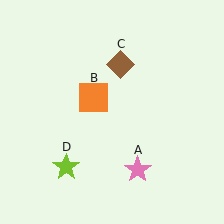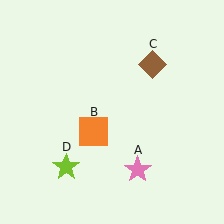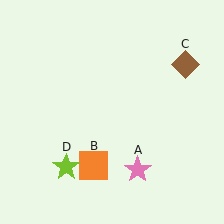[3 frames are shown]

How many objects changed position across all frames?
2 objects changed position: orange square (object B), brown diamond (object C).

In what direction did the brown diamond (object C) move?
The brown diamond (object C) moved right.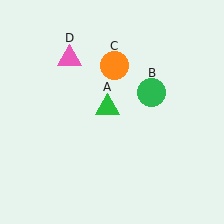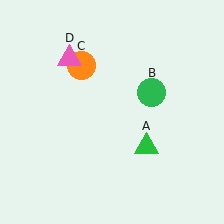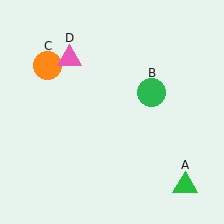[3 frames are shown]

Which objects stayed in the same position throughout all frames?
Green circle (object B) and pink triangle (object D) remained stationary.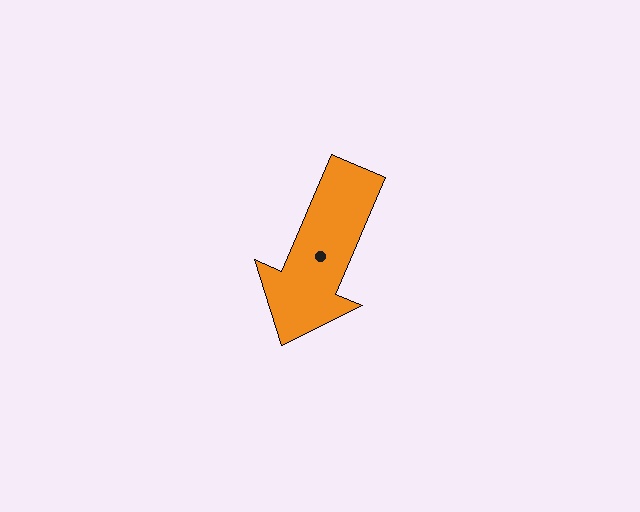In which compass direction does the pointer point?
Southwest.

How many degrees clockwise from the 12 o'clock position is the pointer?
Approximately 203 degrees.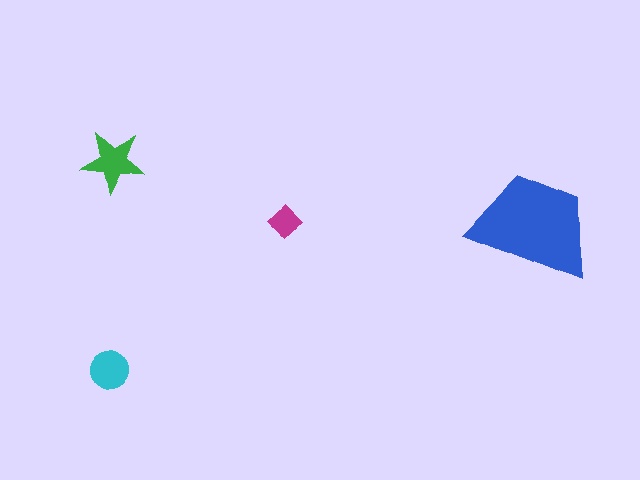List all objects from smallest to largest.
The magenta diamond, the cyan circle, the green star, the blue trapezoid.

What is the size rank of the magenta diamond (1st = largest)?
4th.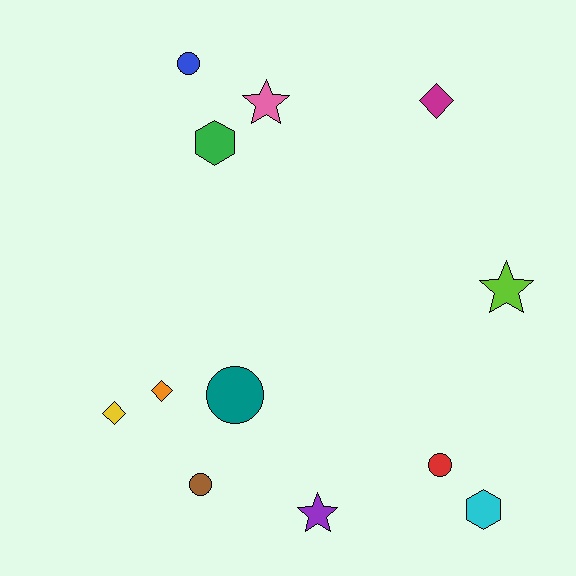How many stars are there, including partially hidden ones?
There are 3 stars.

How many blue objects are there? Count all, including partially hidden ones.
There is 1 blue object.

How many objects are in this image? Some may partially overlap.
There are 12 objects.